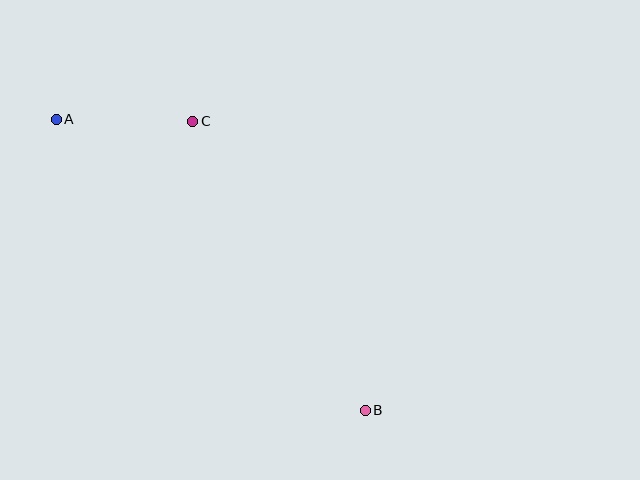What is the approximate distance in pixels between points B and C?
The distance between B and C is approximately 337 pixels.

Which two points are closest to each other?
Points A and C are closest to each other.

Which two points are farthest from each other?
Points A and B are farthest from each other.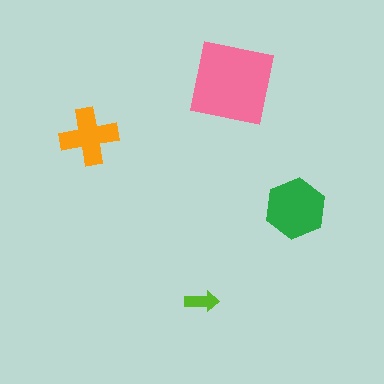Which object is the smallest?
The lime arrow.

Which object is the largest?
The pink square.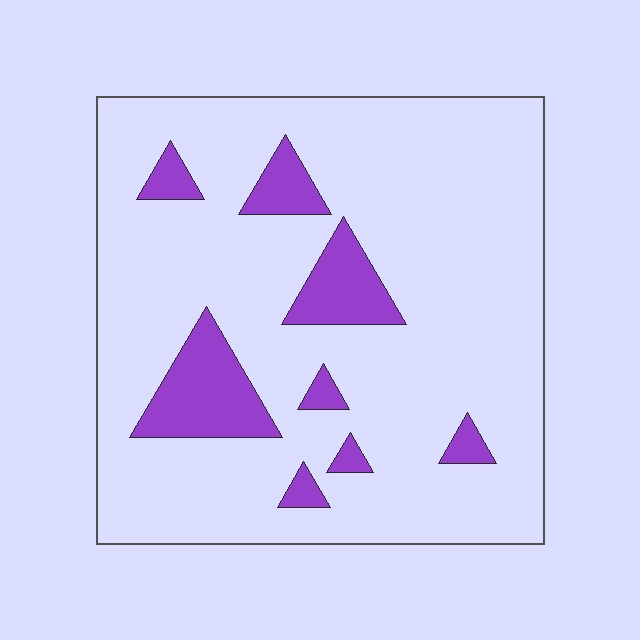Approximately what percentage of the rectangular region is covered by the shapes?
Approximately 15%.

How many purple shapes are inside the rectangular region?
8.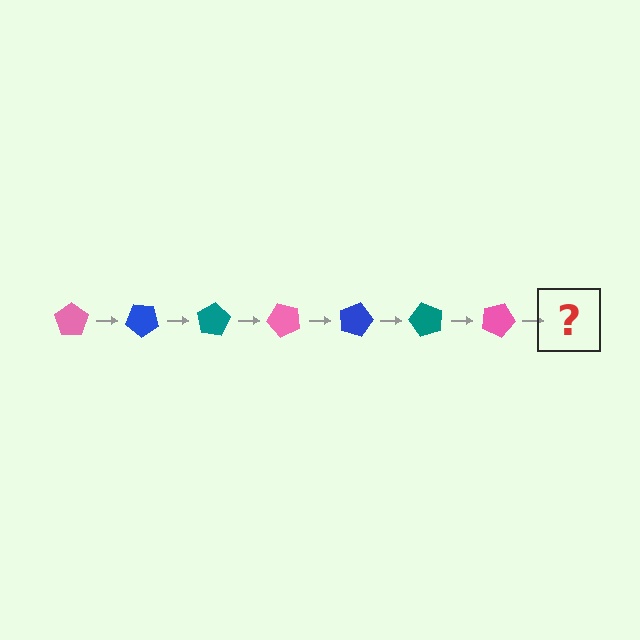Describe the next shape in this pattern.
It should be a blue pentagon, rotated 280 degrees from the start.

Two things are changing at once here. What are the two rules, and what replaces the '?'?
The two rules are that it rotates 40 degrees each step and the color cycles through pink, blue, and teal. The '?' should be a blue pentagon, rotated 280 degrees from the start.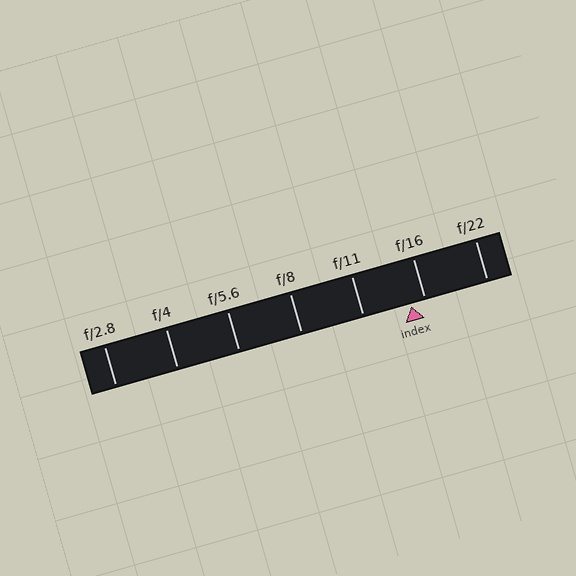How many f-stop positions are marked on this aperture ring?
There are 7 f-stop positions marked.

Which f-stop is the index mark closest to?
The index mark is closest to f/16.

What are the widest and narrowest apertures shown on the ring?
The widest aperture shown is f/2.8 and the narrowest is f/22.